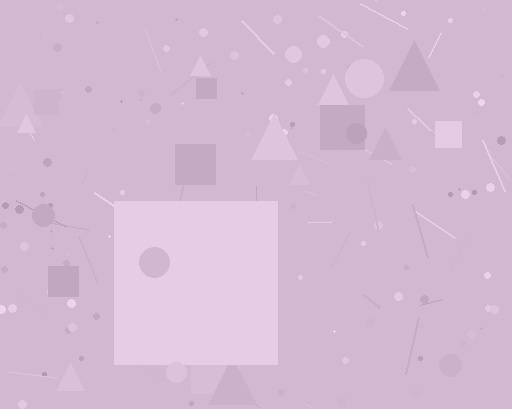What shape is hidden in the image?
A square is hidden in the image.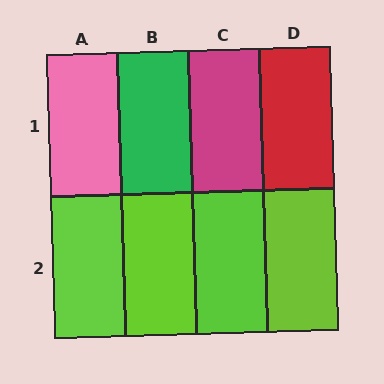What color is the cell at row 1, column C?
Magenta.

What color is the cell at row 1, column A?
Pink.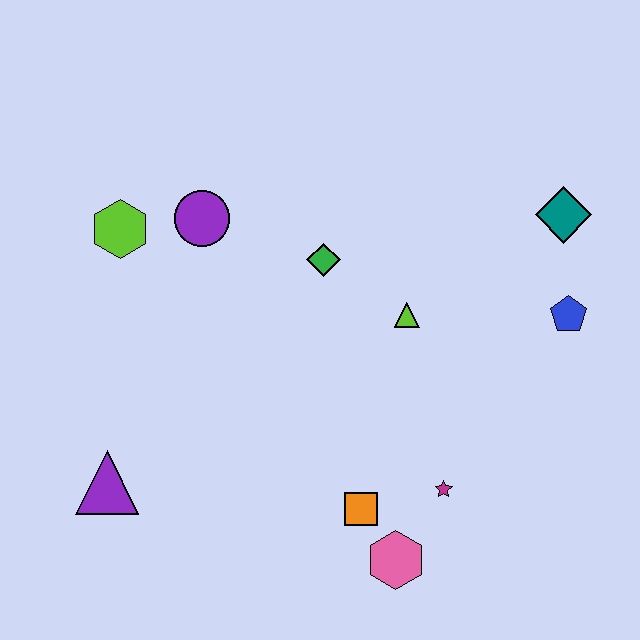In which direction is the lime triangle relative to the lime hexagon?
The lime triangle is to the right of the lime hexagon.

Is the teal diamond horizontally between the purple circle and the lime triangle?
No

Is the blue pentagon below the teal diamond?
Yes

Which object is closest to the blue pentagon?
The teal diamond is closest to the blue pentagon.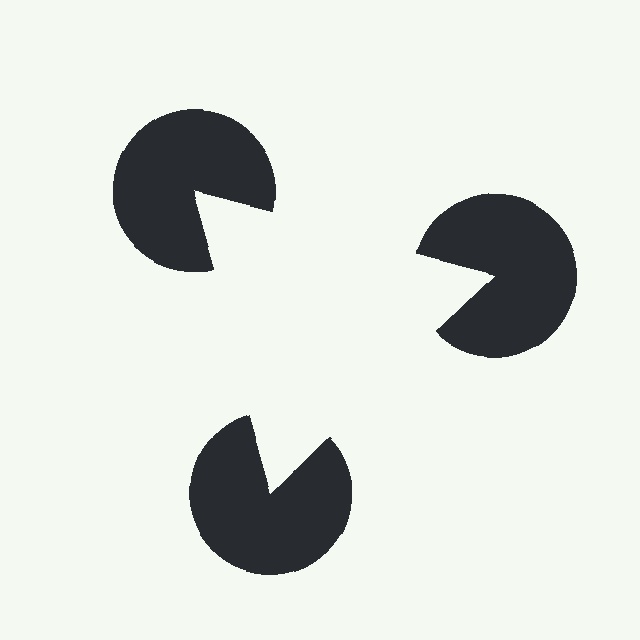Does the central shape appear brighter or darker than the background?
It typically appears slightly brighter than the background, even though no actual brightness change is drawn.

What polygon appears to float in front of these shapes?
An illusory triangle — its edges are inferred from the aligned wedge cuts in the pac-man discs, not physically drawn.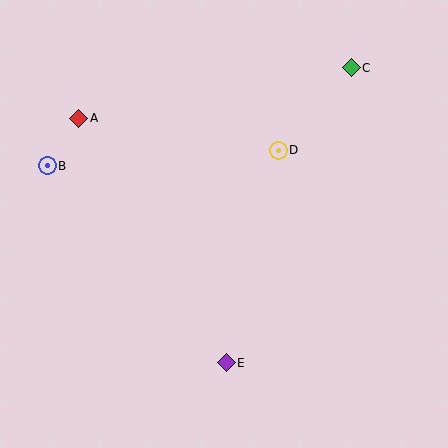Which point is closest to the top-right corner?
Point C is closest to the top-right corner.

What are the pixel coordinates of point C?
Point C is at (351, 68).